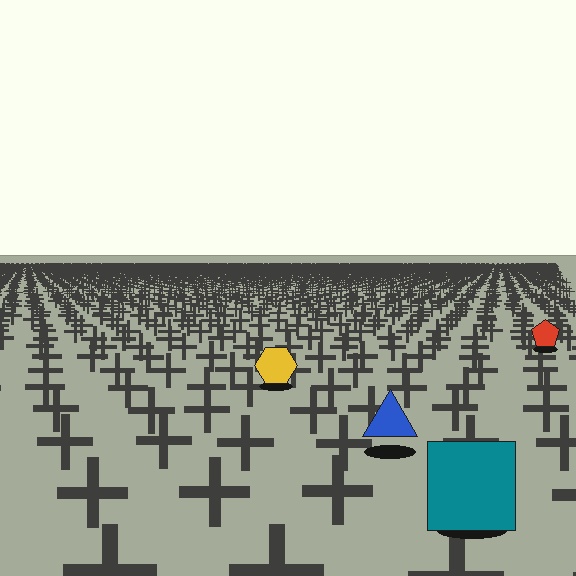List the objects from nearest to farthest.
From nearest to farthest: the teal square, the blue triangle, the yellow hexagon, the red pentagon.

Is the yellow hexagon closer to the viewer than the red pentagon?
Yes. The yellow hexagon is closer — you can tell from the texture gradient: the ground texture is coarser near it.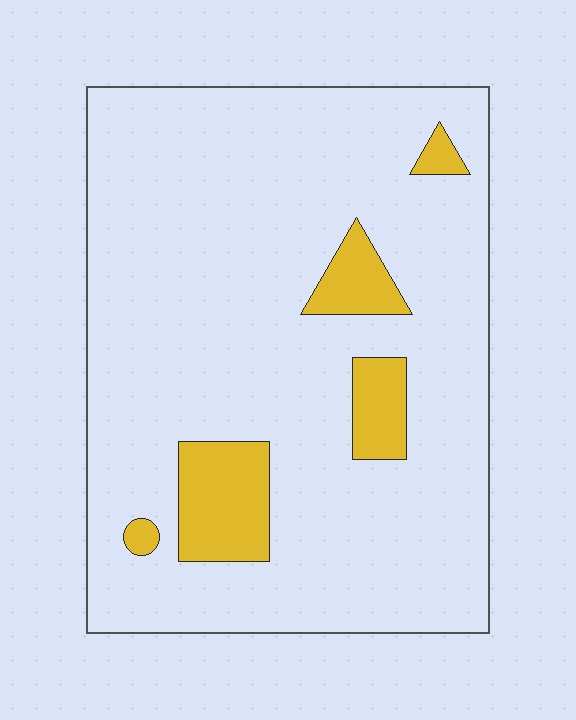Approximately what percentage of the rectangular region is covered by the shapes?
Approximately 10%.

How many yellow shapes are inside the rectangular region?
5.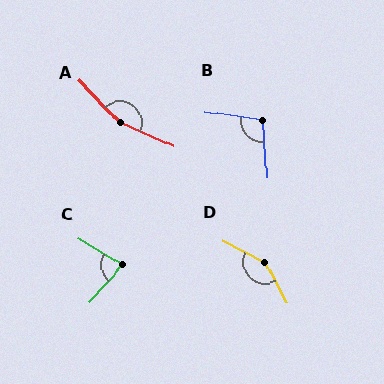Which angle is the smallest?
C, at approximately 79 degrees.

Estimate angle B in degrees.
Approximately 102 degrees.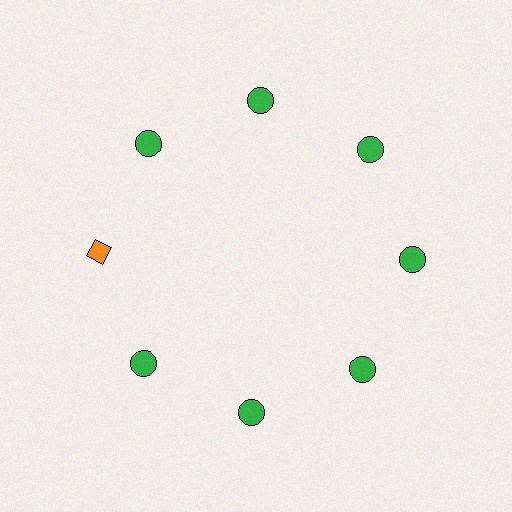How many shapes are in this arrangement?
There are 8 shapes arranged in a ring pattern.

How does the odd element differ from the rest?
It differs in both color (orange instead of green) and shape (diamond instead of circle).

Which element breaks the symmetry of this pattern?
The orange diamond at roughly the 9 o'clock position breaks the symmetry. All other shapes are green circles.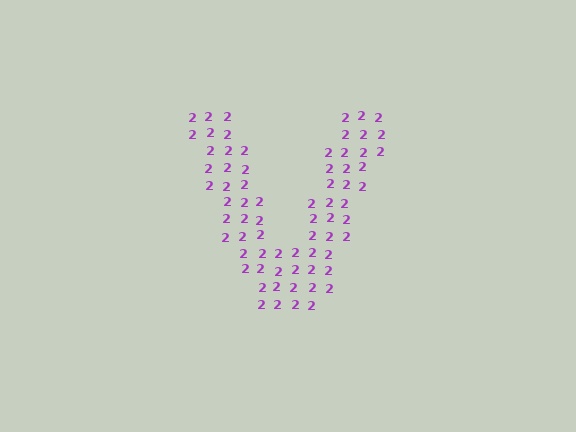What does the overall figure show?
The overall figure shows the letter V.